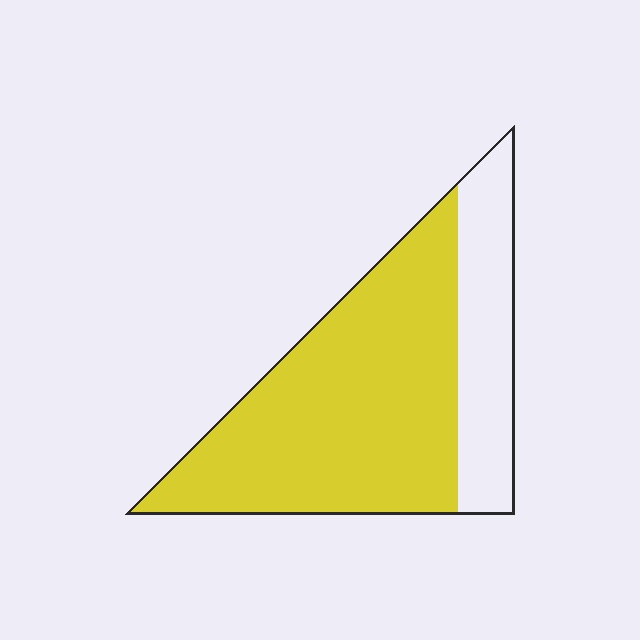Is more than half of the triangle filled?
Yes.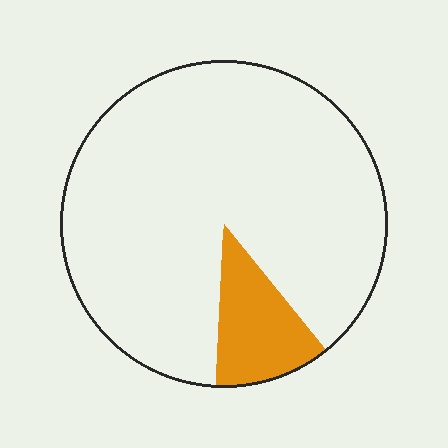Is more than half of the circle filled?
No.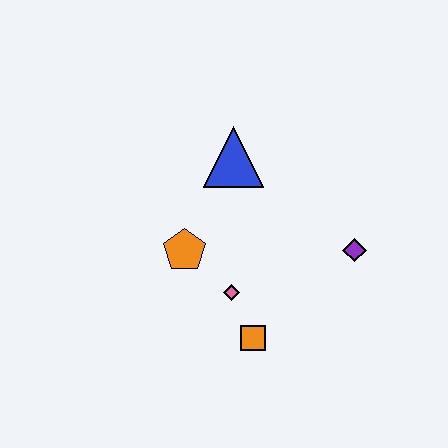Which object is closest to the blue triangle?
The orange pentagon is closest to the blue triangle.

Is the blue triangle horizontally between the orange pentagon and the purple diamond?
Yes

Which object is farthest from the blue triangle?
The orange square is farthest from the blue triangle.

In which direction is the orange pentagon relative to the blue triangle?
The orange pentagon is below the blue triangle.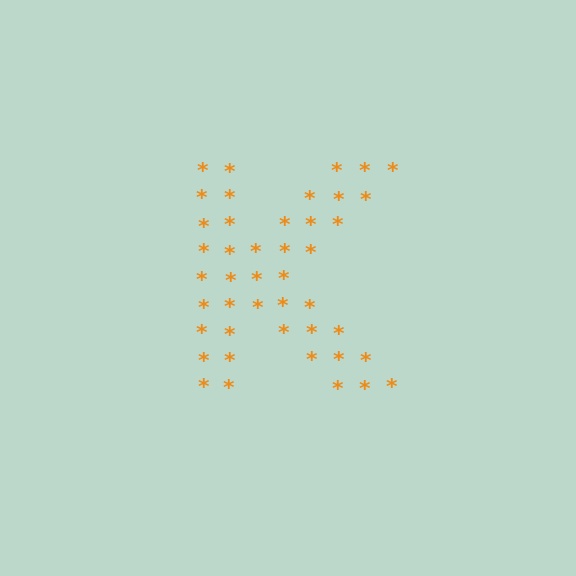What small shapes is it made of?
It is made of small asterisks.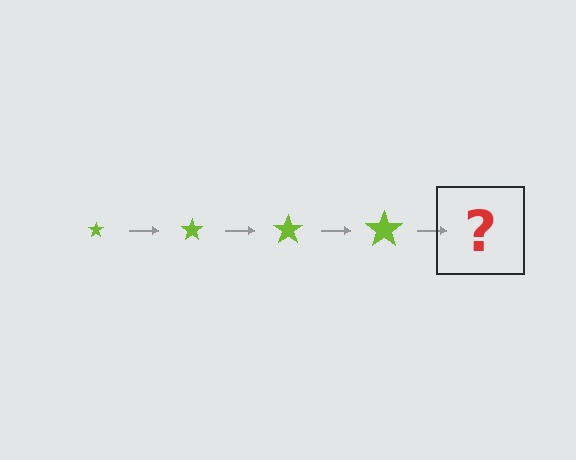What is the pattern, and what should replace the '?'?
The pattern is that the star gets progressively larger each step. The '?' should be a lime star, larger than the previous one.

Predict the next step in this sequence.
The next step is a lime star, larger than the previous one.